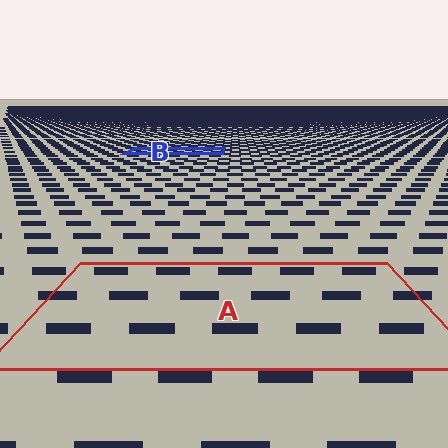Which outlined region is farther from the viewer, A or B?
Region B is farther from the viewer — the texture elements inside it appear smaller and more densely packed.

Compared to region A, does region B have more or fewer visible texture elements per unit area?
Region B has more texture elements per unit area — they are packed more densely because it is farther away.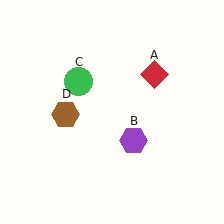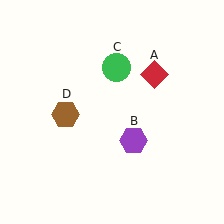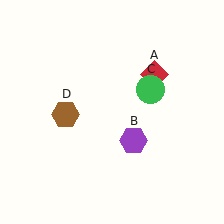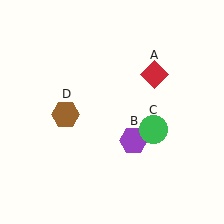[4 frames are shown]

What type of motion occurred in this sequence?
The green circle (object C) rotated clockwise around the center of the scene.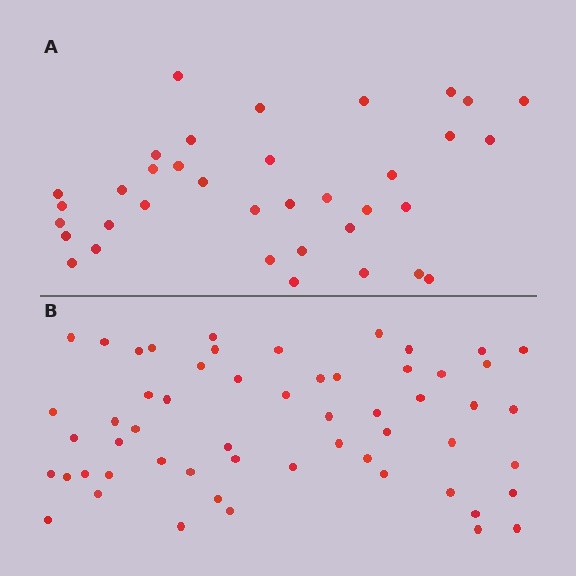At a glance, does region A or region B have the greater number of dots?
Region B (the bottom region) has more dots.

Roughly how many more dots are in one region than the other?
Region B has approximately 20 more dots than region A.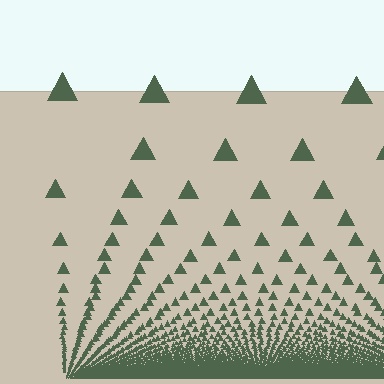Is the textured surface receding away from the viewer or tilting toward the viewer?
The surface appears to tilt toward the viewer. Texture elements get larger and sparser toward the top.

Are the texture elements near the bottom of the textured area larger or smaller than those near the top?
Smaller. The gradient is inverted — elements near the bottom are smaller and denser.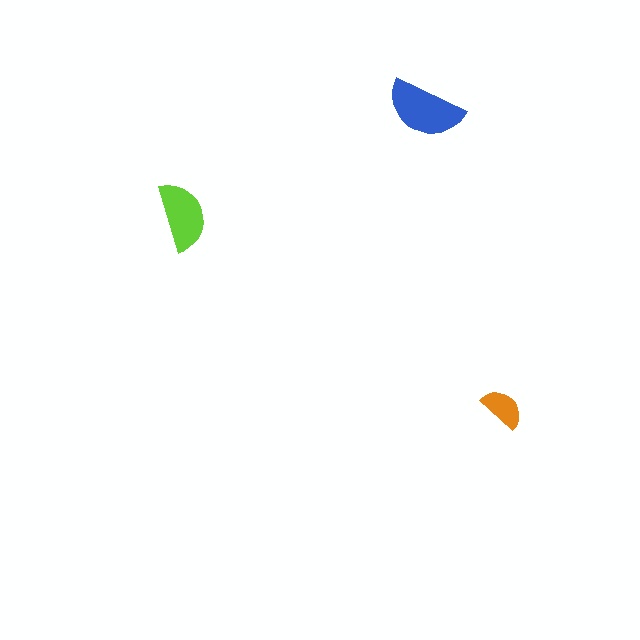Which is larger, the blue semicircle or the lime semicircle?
The blue one.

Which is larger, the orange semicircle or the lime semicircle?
The lime one.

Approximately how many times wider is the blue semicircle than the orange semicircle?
About 1.5 times wider.